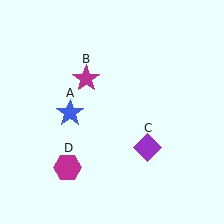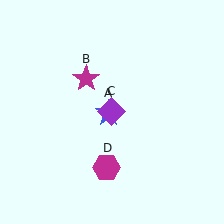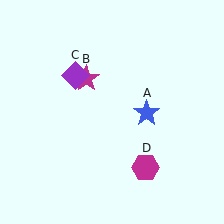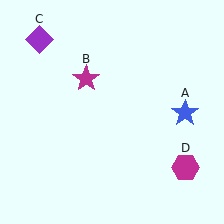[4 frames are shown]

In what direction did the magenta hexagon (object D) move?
The magenta hexagon (object D) moved right.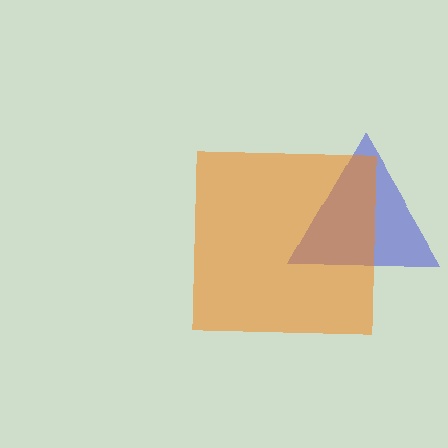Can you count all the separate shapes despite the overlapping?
Yes, there are 2 separate shapes.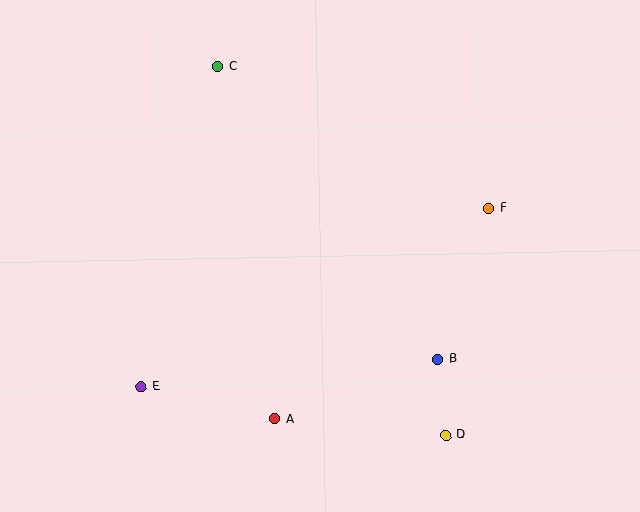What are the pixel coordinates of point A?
Point A is at (275, 419).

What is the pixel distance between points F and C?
The distance between F and C is 305 pixels.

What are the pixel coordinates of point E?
Point E is at (141, 387).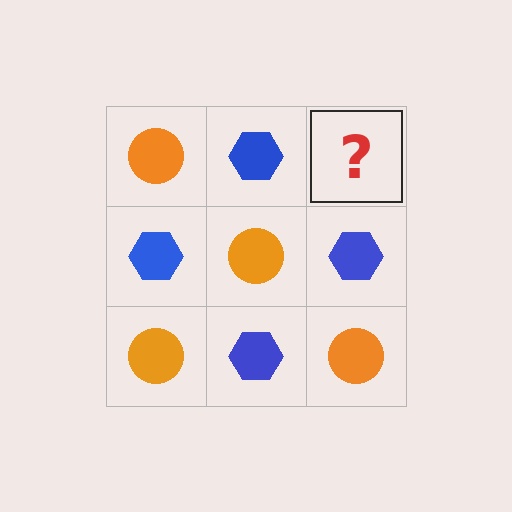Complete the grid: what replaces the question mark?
The question mark should be replaced with an orange circle.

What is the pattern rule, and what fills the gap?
The rule is that it alternates orange circle and blue hexagon in a checkerboard pattern. The gap should be filled with an orange circle.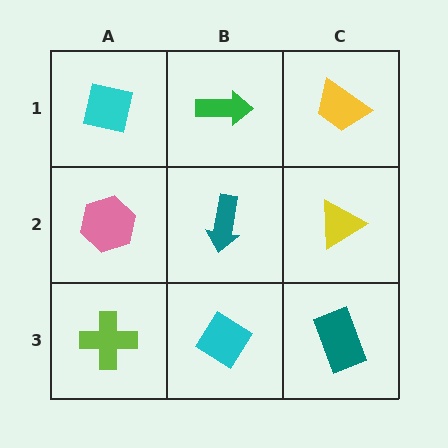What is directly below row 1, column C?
A yellow triangle.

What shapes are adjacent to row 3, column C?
A yellow triangle (row 2, column C), a cyan diamond (row 3, column B).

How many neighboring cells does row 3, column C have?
2.